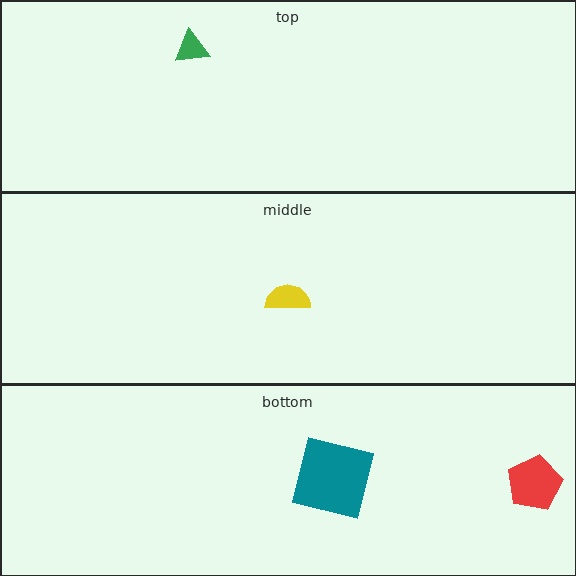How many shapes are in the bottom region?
2.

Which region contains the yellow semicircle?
The middle region.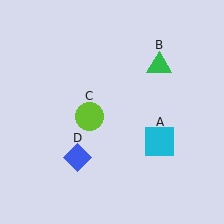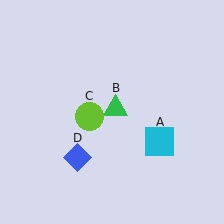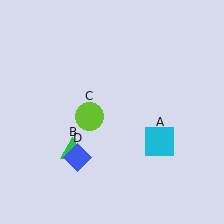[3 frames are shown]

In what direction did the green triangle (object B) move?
The green triangle (object B) moved down and to the left.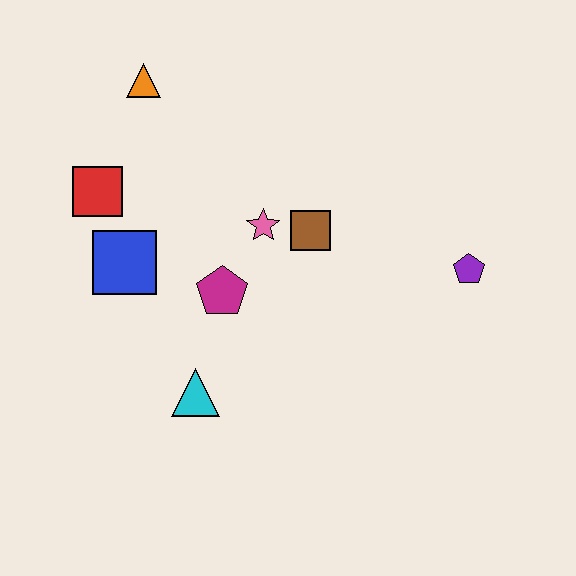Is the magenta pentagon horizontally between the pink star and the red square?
Yes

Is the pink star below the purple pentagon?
No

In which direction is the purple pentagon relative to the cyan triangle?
The purple pentagon is to the right of the cyan triangle.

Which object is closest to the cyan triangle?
The magenta pentagon is closest to the cyan triangle.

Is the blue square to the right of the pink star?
No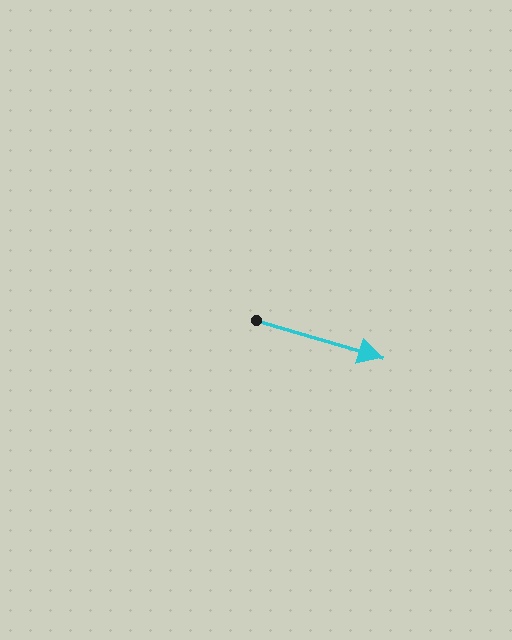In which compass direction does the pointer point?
East.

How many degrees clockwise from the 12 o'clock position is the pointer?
Approximately 107 degrees.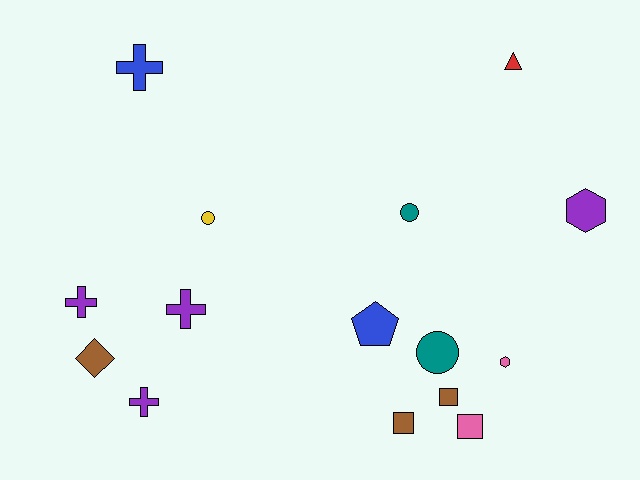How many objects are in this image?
There are 15 objects.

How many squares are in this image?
There are 3 squares.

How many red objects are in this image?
There is 1 red object.